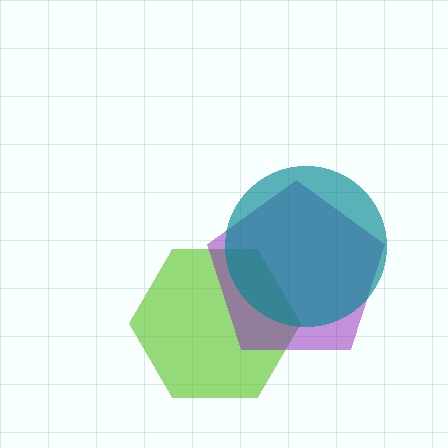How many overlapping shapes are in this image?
There are 3 overlapping shapes in the image.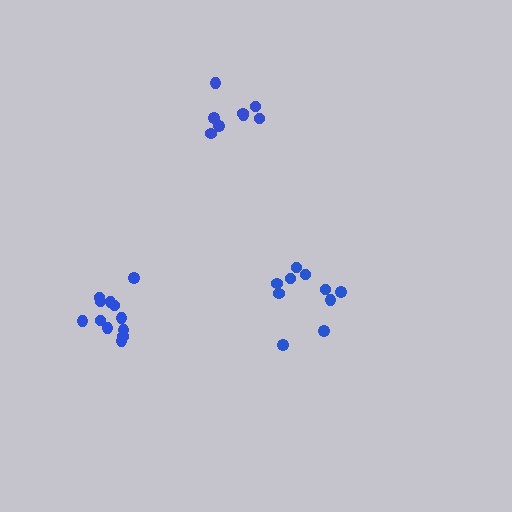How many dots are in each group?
Group 1: 10 dots, Group 2: 8 dots, Group 3: 12 dots (30 total).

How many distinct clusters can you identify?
There are 3 distinct clusters.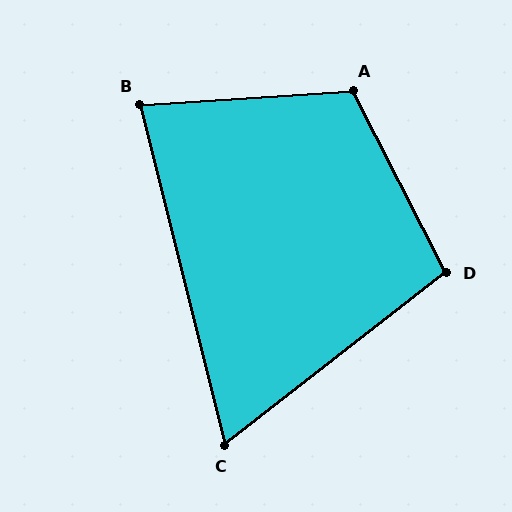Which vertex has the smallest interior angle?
C, at approximately 66 degrees.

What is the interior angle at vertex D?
Approximately 101 degrees (obtuse).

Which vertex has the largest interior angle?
A, at approximately 114 degrees.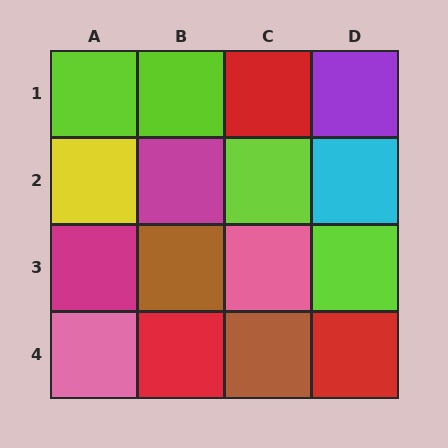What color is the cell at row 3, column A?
Magenta.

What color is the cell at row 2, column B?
Magenta.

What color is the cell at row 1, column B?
Lime.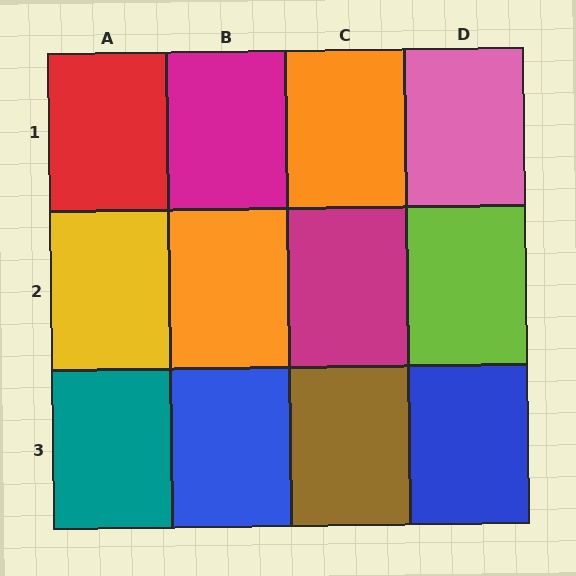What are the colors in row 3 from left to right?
Teal, blue, brown, blue.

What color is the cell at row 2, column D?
Lime.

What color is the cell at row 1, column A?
Red.